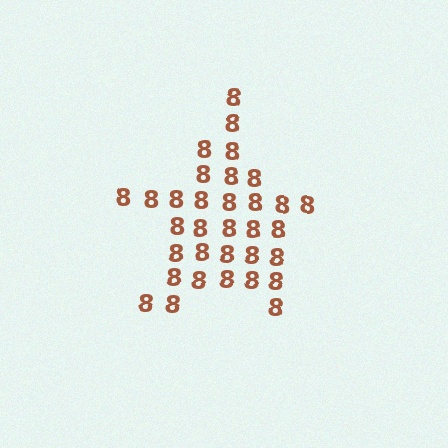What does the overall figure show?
The overall figure shows a star.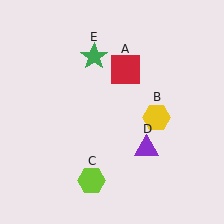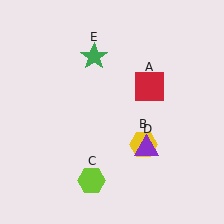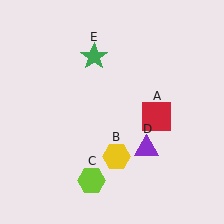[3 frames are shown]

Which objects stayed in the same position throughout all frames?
Lime hexagon (object C) and purple triangle (object D) and green star (object E) remained stationary.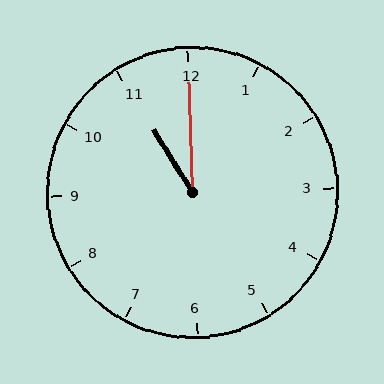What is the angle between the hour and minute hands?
Approximately 30 degrees.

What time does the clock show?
11:00.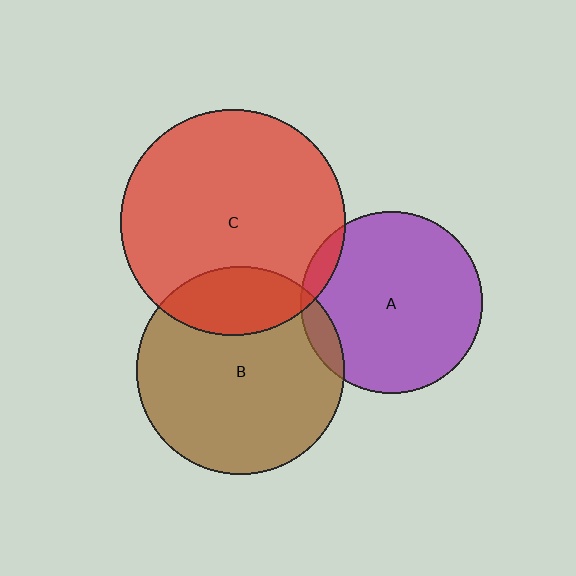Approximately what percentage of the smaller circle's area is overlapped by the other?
Approximately 20%.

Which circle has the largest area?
Circle C (red).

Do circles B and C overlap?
Yes.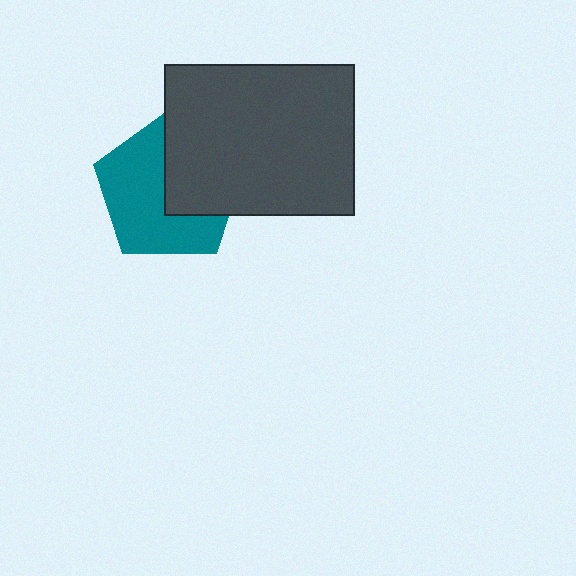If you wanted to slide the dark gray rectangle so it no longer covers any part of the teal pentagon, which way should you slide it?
Slide it right — that is the most direct way to separate the two shapes.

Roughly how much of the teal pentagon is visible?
About half of it is visible (roughly 59%).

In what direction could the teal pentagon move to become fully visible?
The teal pentagon could move left. That would shift it out from behind the dark gray rectangle entirely.